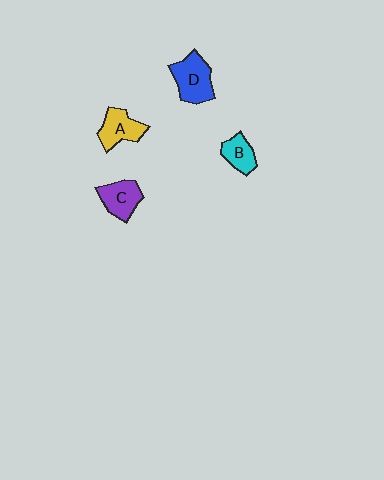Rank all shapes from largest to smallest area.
From largest to smallest: D (blue), A (yellow), C (purple), B (cyan).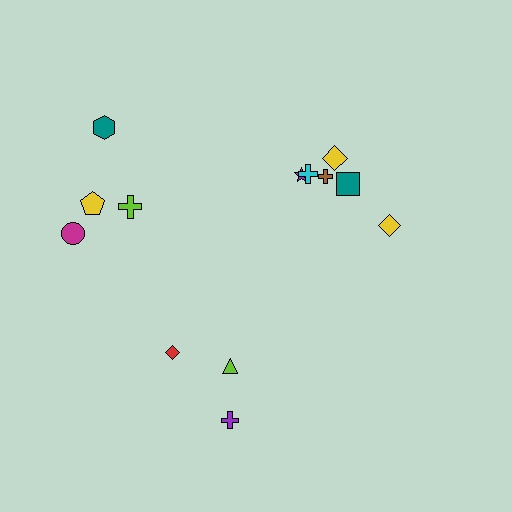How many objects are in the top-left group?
There are 4 objects.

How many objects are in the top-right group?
There are 6 objects.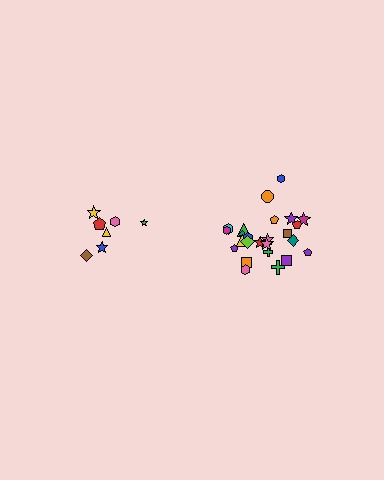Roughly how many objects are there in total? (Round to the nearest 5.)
Roughly 30 objects in total.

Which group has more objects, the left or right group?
The right group.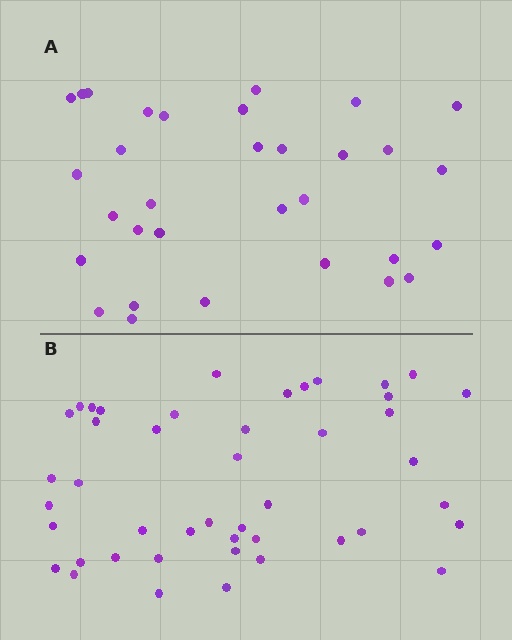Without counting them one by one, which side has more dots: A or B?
Region B (the bottom region) has more dots.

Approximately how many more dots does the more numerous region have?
Region B has approximately 15 more dots than region A.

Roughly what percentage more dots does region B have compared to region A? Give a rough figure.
About 40% more.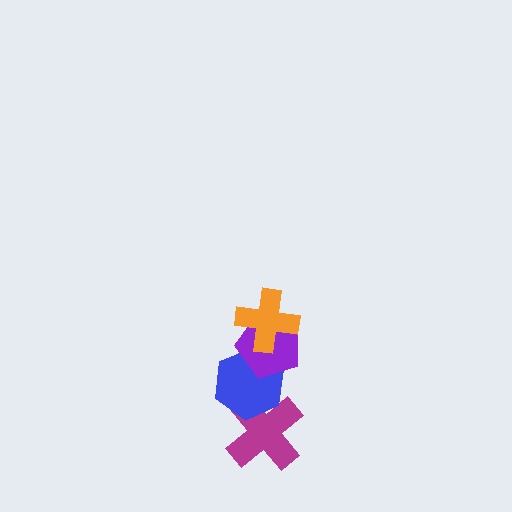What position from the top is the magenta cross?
The magenta cross is 4th from the top.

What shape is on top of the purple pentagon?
The orange cross is on top of the purple pentagon.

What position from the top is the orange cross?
The orange cross is 1st from the top.